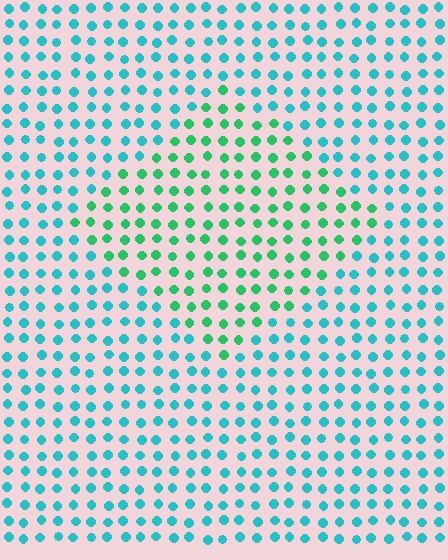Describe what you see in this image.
The image is filled with small cyan elements in a uniform arrangement. A diamond-shaped region is visible where the elements are tinted to a slightly different hue, forming a subtle color boundary.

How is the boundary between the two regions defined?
The boundary is defined purely by a slight shift in hue (about 37 degrees). Spacing, size, and orientation are identical on both sides.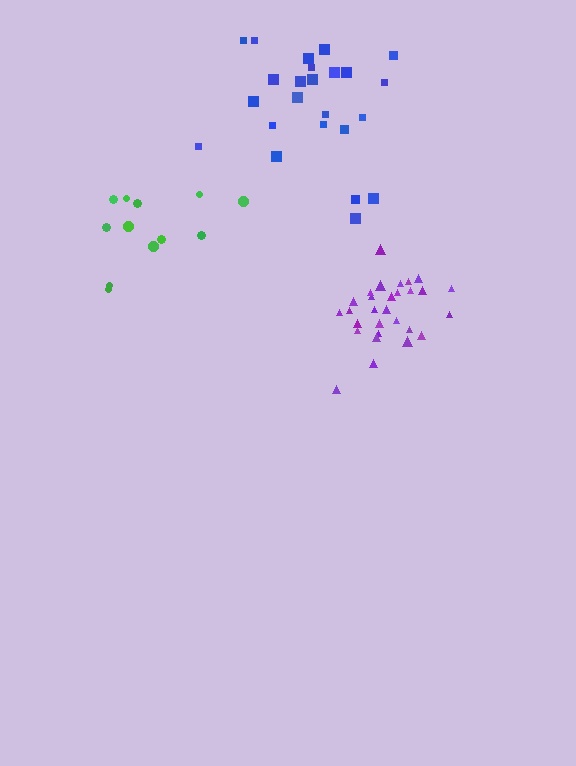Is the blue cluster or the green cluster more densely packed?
Blue.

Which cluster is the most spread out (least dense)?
Green.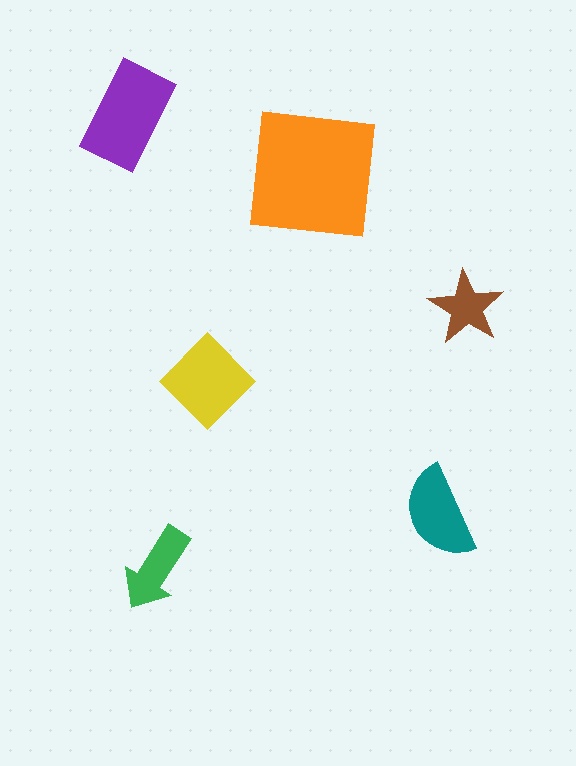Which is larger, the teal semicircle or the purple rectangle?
The purple rectangle.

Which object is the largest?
The orange square.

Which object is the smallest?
The brown star.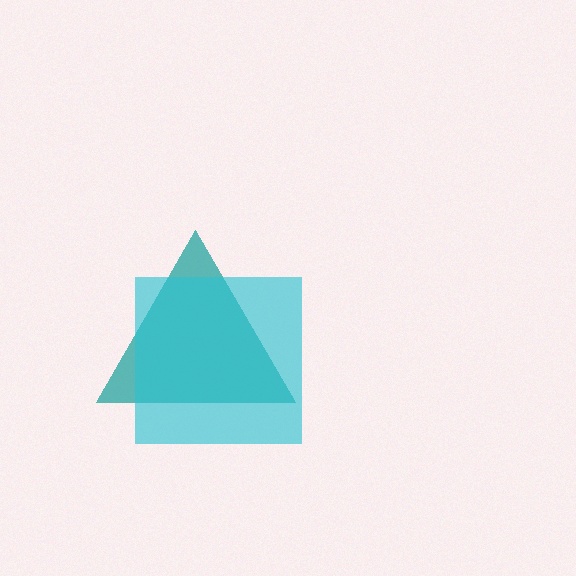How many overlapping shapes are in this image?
There are 2 overlapping shapes in the image.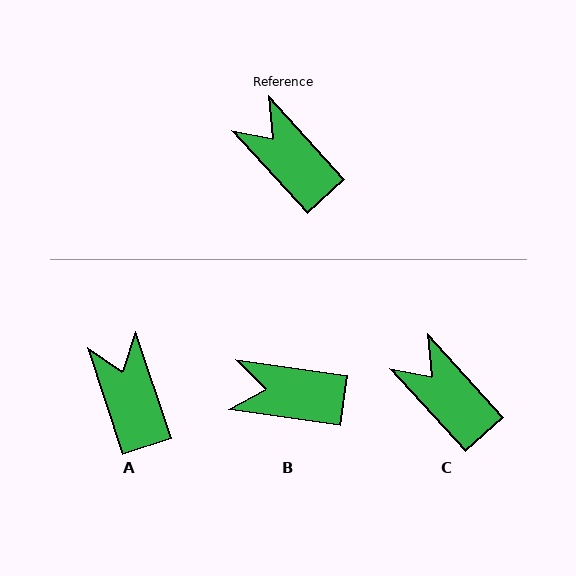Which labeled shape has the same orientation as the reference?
C.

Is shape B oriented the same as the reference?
No, it is off by about 40 degrees.